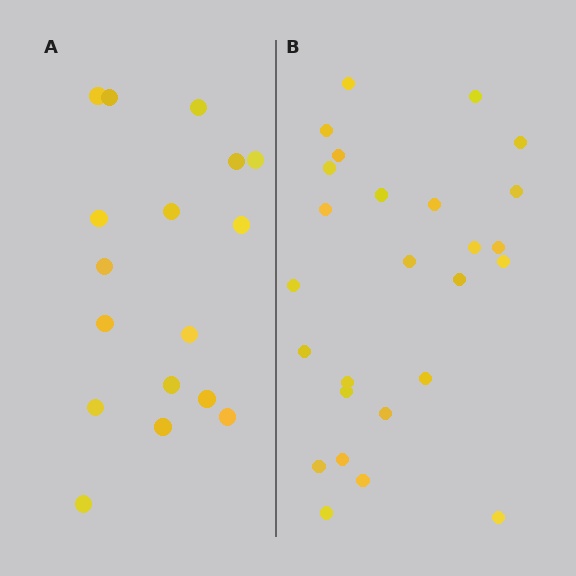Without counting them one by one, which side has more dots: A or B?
Region B (the right region) has more dots.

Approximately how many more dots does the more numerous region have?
Region B has roughly 8 or so more dots than region A.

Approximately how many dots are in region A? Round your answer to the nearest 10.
About 20 dots. (The exact count is 17, which rounds to 20.)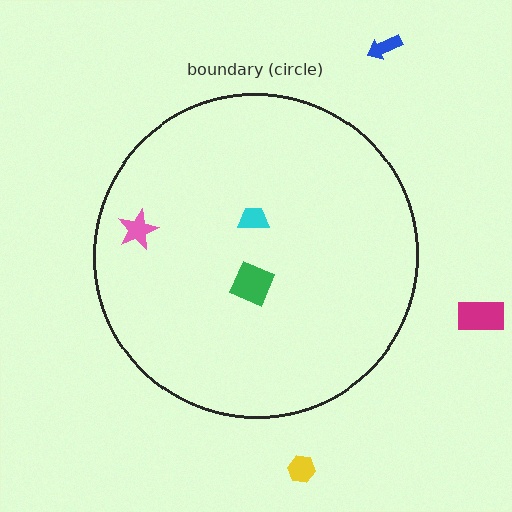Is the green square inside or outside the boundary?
Inside.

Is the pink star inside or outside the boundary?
Inside.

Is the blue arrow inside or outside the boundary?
Outside.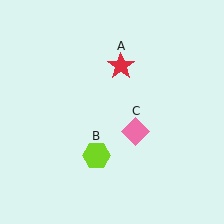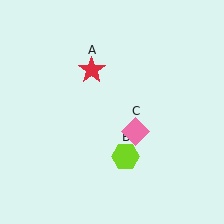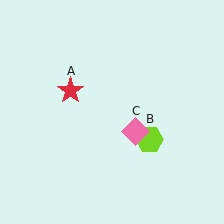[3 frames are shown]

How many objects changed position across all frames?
2 objects changed position: red star (object A), lime hexagon (object B).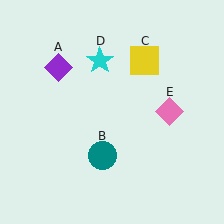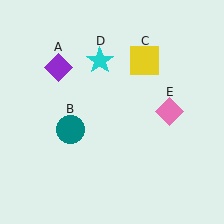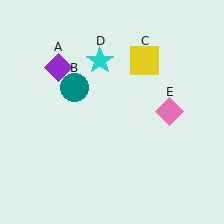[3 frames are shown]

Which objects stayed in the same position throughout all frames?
Purple diamond (object A) and yellow square (object C) and cyan star (object D) and pink diamond (object E) remained stationary.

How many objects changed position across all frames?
1 object changed position: teal circle (object B).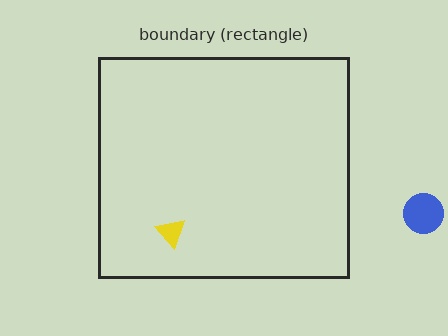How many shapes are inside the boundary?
1 inside, 1 outside.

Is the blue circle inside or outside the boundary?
Outside.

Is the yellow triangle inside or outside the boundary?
Inside.